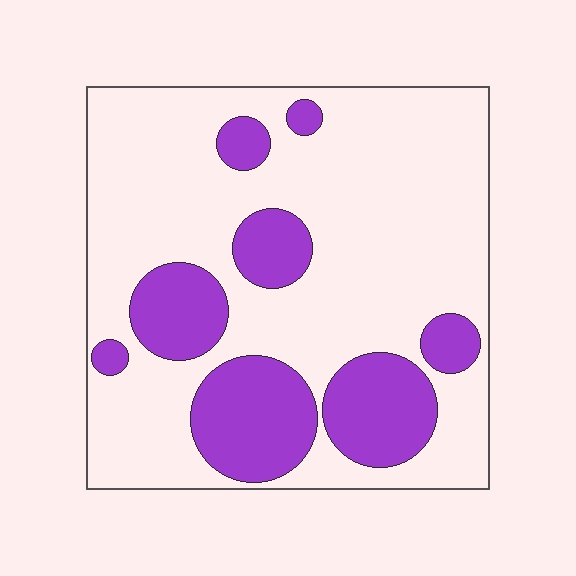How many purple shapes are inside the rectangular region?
8.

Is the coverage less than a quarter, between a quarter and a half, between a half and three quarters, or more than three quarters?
Between a quarter and a half.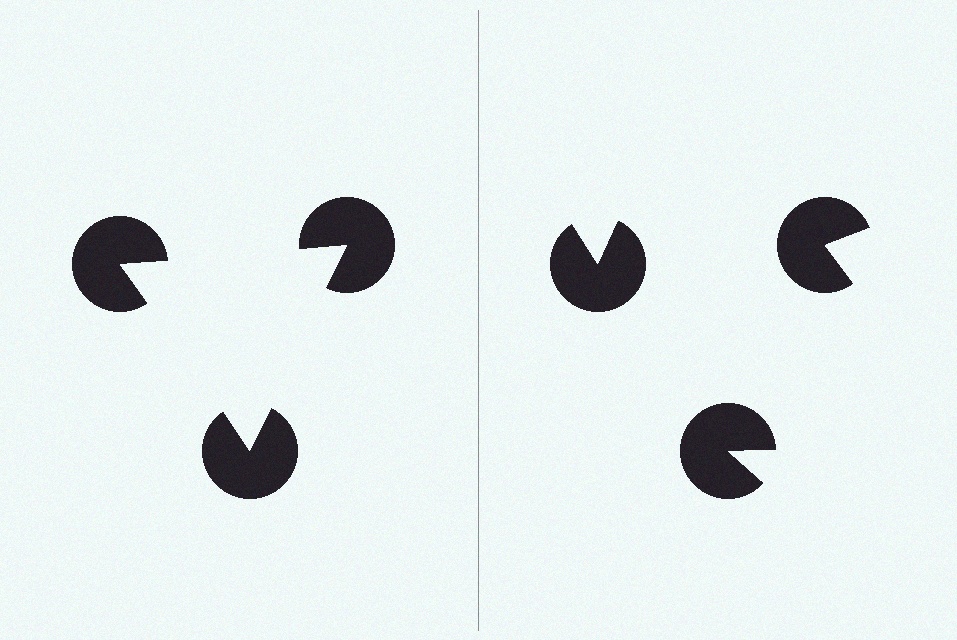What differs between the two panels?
The pac-man discs are positioned identically on both sides; only the wedge orientations differ. On the left they align to a triangle; on the right they are misaligned.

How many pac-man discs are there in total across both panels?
6 — 3 on each side.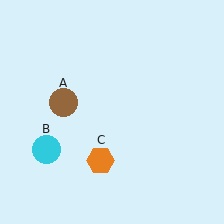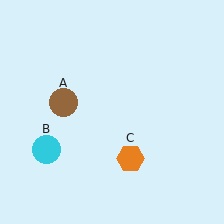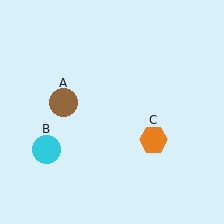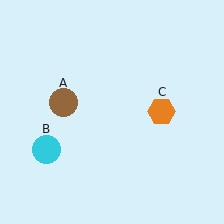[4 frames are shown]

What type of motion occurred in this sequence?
The orange hexagon (object C) rotated counterclockwise around the center of the scene.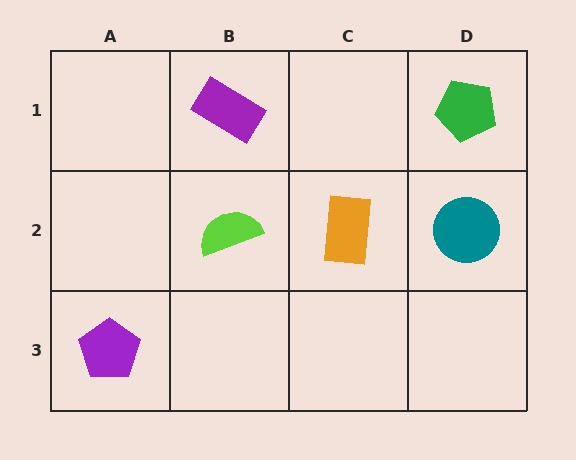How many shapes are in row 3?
1 shape.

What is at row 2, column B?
A lime semicircle.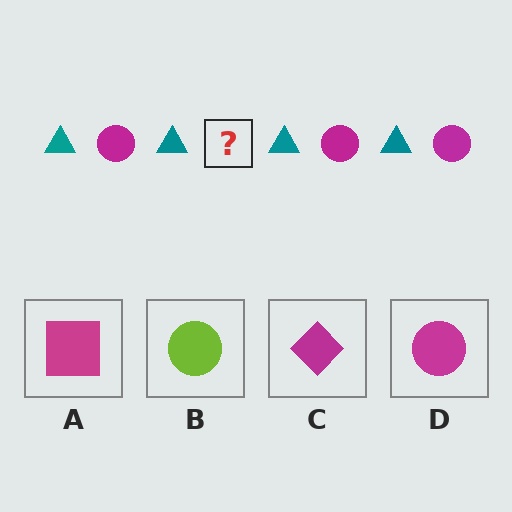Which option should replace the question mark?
Option D.